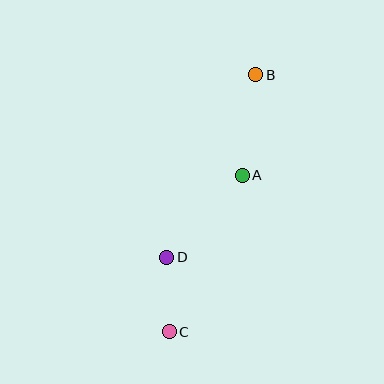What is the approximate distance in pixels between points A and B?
The distance between A and B is approximately 101 pixels.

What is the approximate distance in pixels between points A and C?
The distance between A and C is approximately 173 pixels.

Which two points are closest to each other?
Points C and D are closest to each other.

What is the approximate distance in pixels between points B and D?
The distance between B and D is approximately 203 pixels.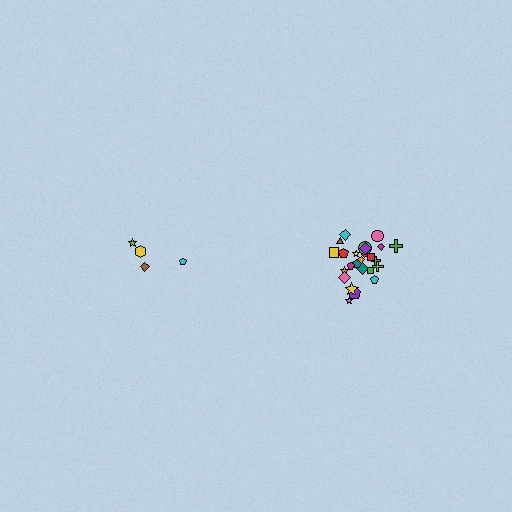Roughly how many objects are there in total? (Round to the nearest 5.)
Roughly 30 objects in total.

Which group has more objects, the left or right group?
The right group.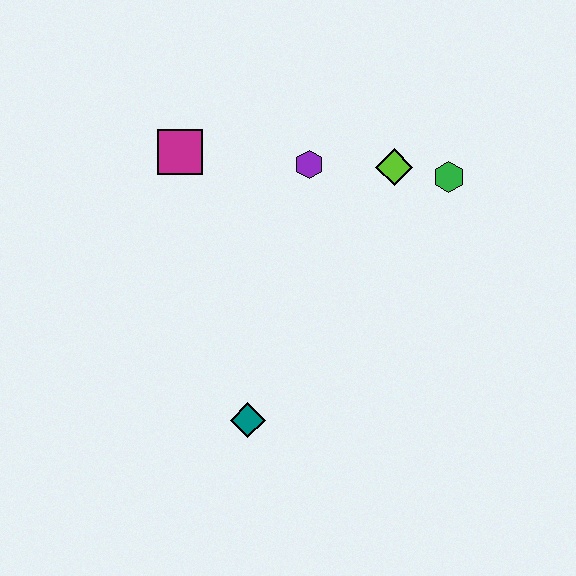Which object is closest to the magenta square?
The purple hexagon is closest to the magenta square.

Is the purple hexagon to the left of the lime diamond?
Yes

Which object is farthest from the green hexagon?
The teal diamond is farthest from the green hexagon.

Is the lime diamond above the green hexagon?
Yes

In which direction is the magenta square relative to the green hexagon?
The magenta square is to the left of the green hexagon.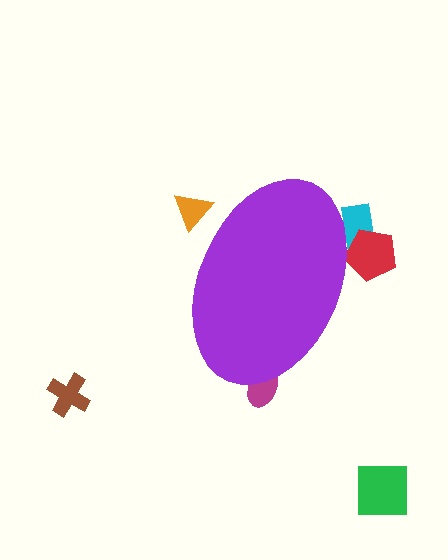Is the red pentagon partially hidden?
Yes, the red pentagon is partially hidden behind the purple ellipse.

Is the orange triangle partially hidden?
Yes, the orange triangle is partially hidden behind the purple ellipse.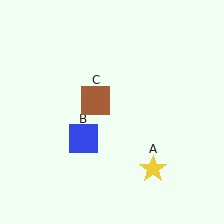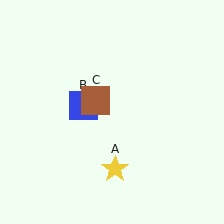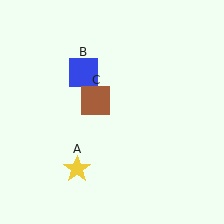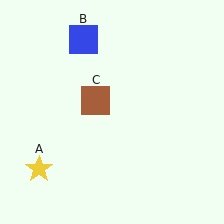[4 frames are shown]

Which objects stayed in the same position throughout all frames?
Brown square (object C) remained stationary.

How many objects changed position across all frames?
2 objects changed position: yellow star (object A), blue square (object B).